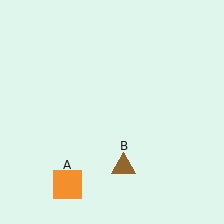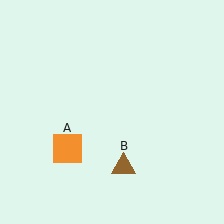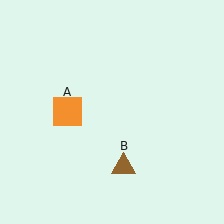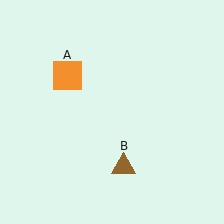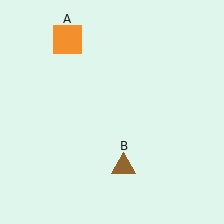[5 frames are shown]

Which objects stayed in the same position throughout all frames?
Brown triangle (object B) remained stationary.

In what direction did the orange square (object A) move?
The orange square (object A) moved up.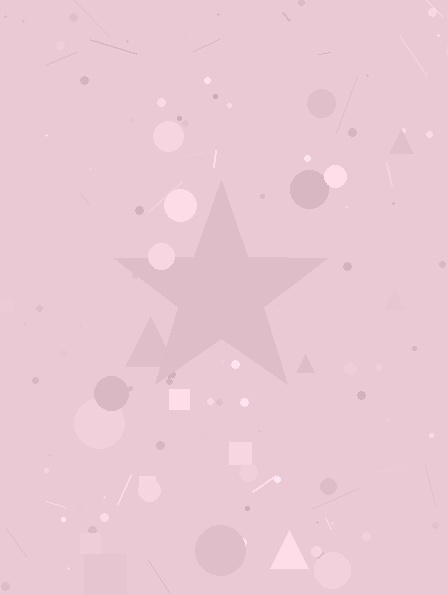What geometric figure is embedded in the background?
A star is embedded in the background.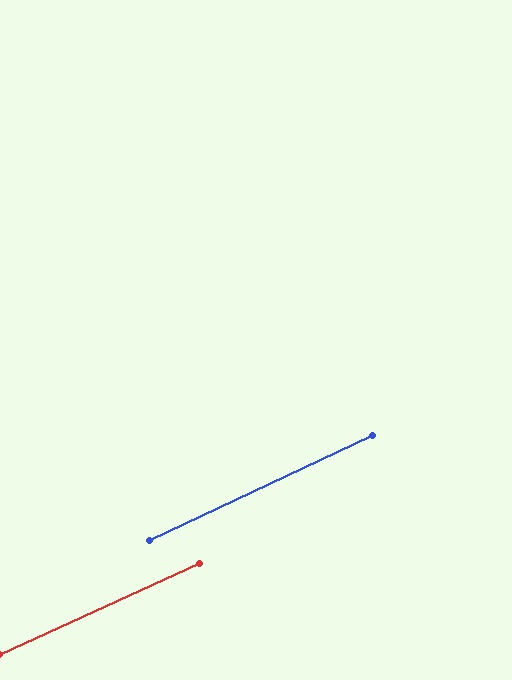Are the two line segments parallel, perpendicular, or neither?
Parallel — their directions differ by only 0.8°.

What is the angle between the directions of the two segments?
Approximately 1 degree.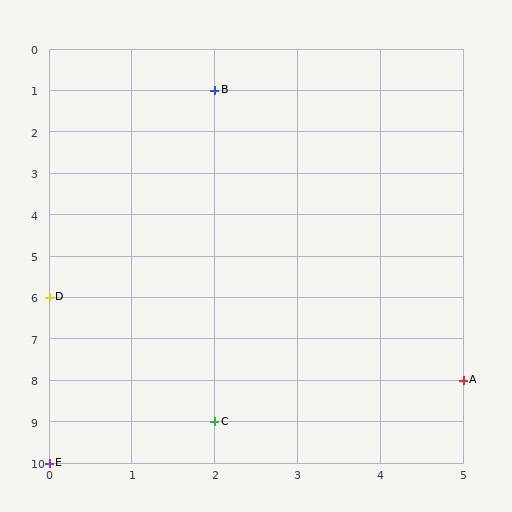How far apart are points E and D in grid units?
Points E and D are 4 rows apart.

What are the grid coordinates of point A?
Point A is at grid coordinates (5, 8).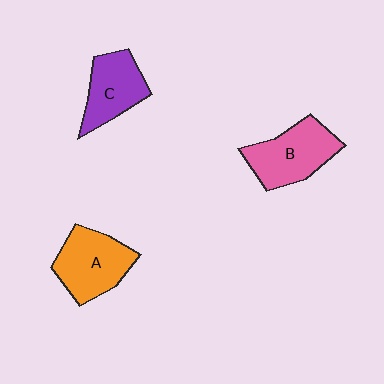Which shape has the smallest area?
Shape C (purple).